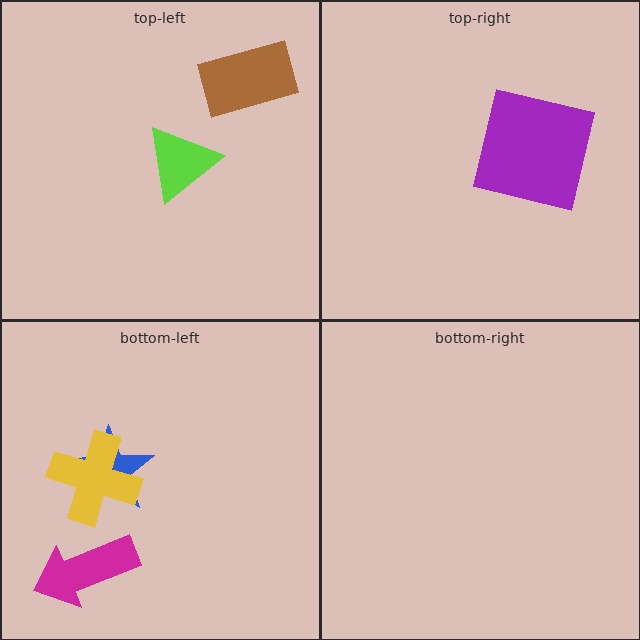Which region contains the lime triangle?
The top-left region.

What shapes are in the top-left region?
The lime triangle, the brown rectangle.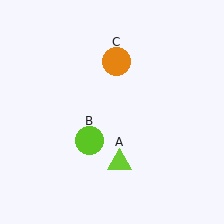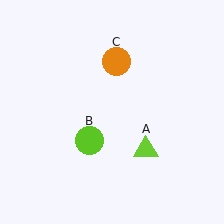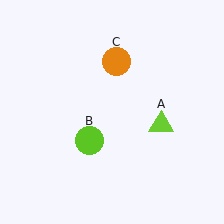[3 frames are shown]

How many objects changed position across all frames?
1 object changed position: lime triangle (object A).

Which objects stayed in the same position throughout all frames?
Lime circle (object B) and orange circle (object C) remained stationary.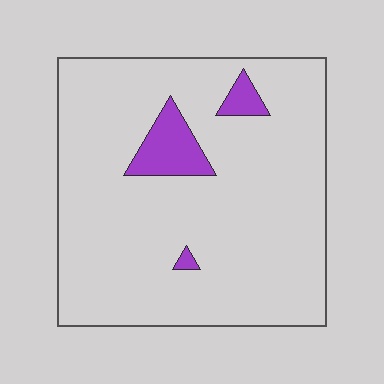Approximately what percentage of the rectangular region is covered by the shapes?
Approximately 10%.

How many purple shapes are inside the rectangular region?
3.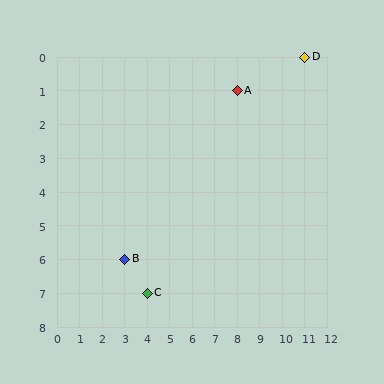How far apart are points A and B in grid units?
Points A and B are 5 columns and 5 rows apart (about 7.1 grid units diagonally).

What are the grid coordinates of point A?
Point A is at grid coordinates (8, 1).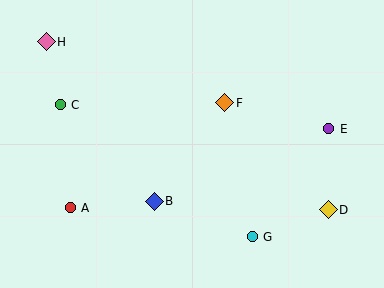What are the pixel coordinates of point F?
Point F is at (225, 103).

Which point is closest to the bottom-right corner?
Point D is closest to the bottom-right corner.